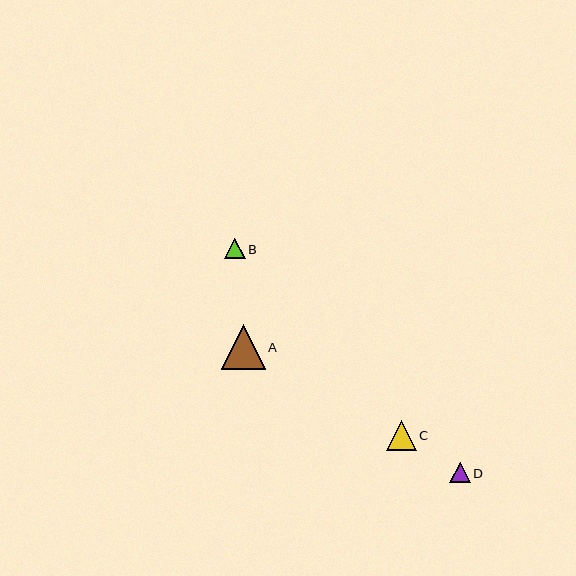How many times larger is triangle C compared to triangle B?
Triangle C is approximately 1.5 times the size of triangle B.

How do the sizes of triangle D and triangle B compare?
Triangle D and triangle B are approximately the same size.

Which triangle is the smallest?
Triangle B is the smallest with a size of approximately 20 pixels.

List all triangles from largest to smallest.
From largest to smallest: A, C, D, B.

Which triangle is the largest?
Triangle A is the largest with a size of approximately 44 pixels.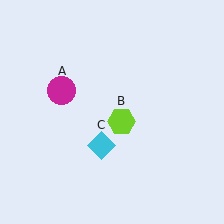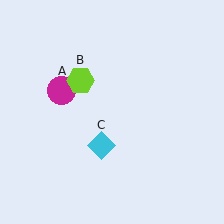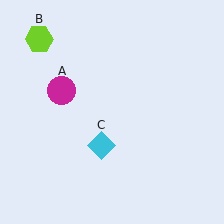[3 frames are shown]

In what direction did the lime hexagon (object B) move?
The lime hexagon (object B) moved up and to the left.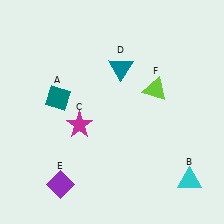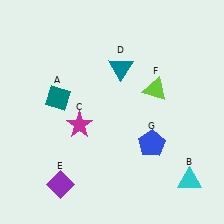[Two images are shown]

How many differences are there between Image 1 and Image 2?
There is 1 difference between the two images.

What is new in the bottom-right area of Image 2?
A blue pentagon (G) was added in the bottom-right area of Image 2.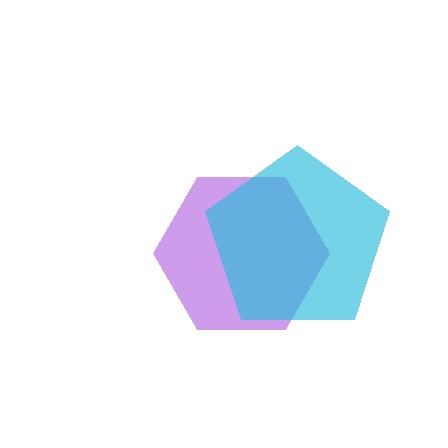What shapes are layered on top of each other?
The layered shapes are: a purple hexagon, a cyan pentagon.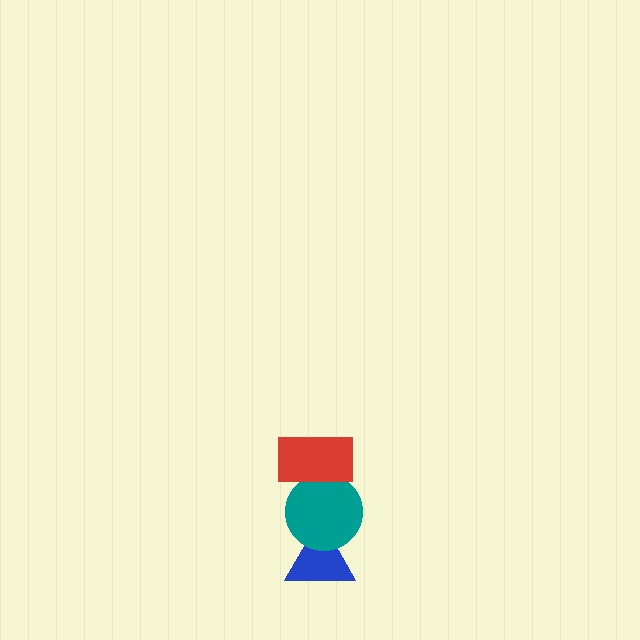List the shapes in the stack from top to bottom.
From top to bottom: the red rectangle, the teal circle, the blue triangle.